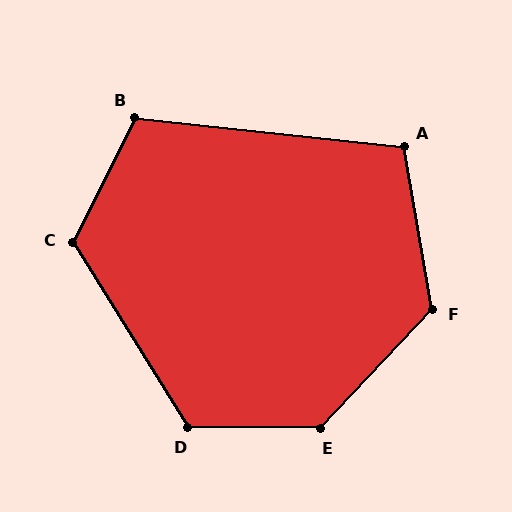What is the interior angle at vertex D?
Approximately 123 degrees (obtuse).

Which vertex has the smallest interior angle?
A, at approximately 106 degrees.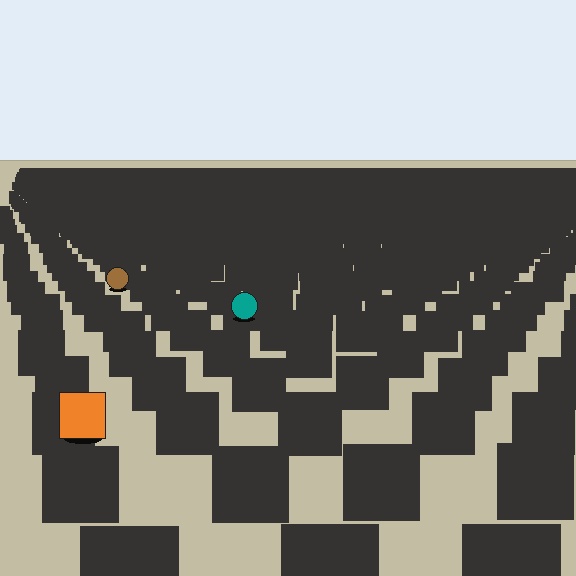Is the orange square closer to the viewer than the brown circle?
Yes. The orange square is closer — you can tell from the texture gradient: the ground texture is coarser near it.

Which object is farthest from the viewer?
The brown circle is farthest from the viewer. It appears smaller and the ground texture around it is denser.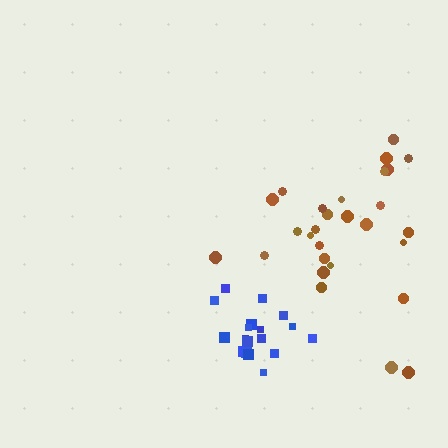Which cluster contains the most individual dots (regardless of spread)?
Brown (28).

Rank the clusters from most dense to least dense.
blue, brown.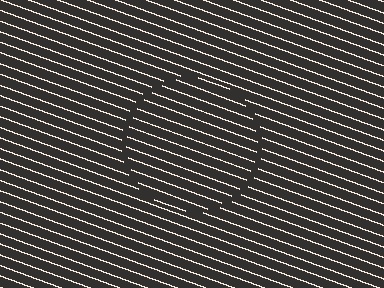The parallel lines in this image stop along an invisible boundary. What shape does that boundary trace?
An illusory circle. The interior of the shape contains the same grating, shifted by half a period — the contour is defined by the phase discontinuity where line-ends from the inner and outer gratings abut.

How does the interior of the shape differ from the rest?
The interior of the shape contains the same grating, shifted by half a period — the contour is defined by the phase discontinuity where line-ends from the inner and outer gratings abut.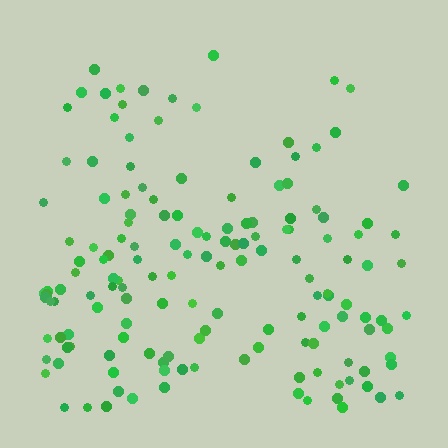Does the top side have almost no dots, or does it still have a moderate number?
Still a moderate number, just noticeably fewer than the bottom.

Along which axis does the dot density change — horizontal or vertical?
Vertical.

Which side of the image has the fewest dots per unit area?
The top.